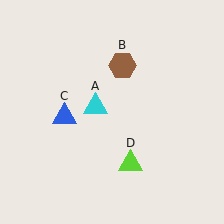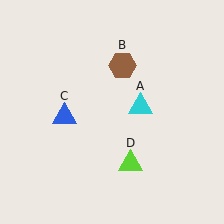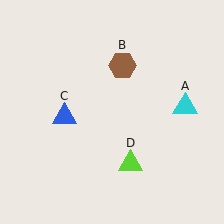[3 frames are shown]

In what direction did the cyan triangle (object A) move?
The cyan triangle (object A) moved right.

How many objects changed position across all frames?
1 object changed position: cyan triangle (object A).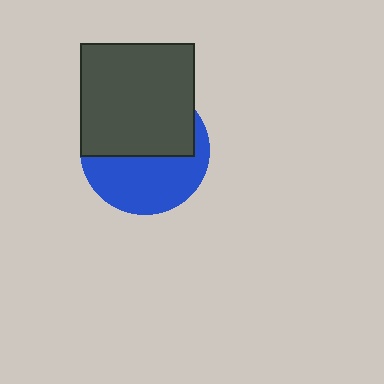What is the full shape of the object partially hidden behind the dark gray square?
The partially hidden object is a blue circle.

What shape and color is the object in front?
The object in front is a dark gray square.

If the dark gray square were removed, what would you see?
You would see the complete blue circle.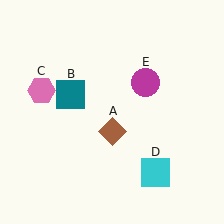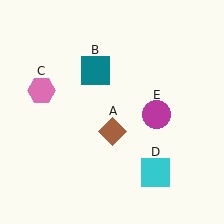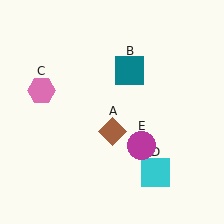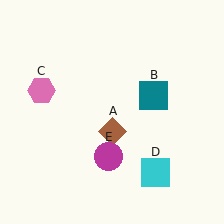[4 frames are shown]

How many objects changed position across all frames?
2 objects changed position: teal square (object B), magenta circle (object E).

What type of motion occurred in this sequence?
The teal square (object B), magenta circle (object E) rotated clockwise around the center of the scene.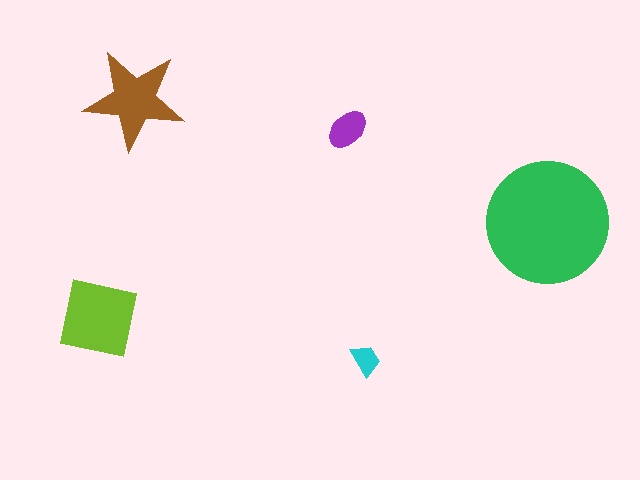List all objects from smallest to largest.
The cyan trapezoid, the purple ellipse, the brown star, the lime square, the green circle.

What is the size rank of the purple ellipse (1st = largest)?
4th.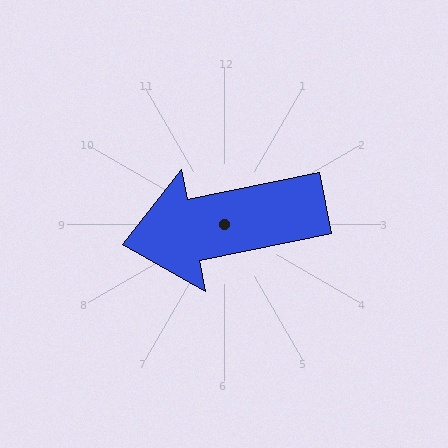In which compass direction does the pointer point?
West.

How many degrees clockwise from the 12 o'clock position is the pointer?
Approximately 259 degrees.